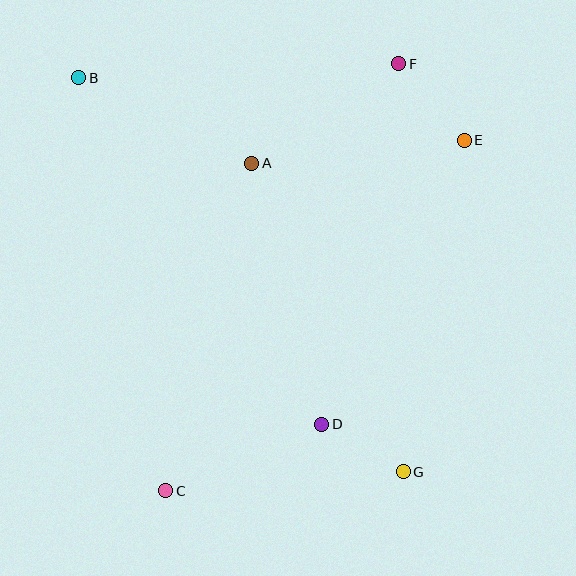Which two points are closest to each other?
Points D and G are closest to each other.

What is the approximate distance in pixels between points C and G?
The distance between C and G is approximately 238 pixels.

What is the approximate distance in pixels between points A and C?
The distance between A and C is approximately 339 pixels.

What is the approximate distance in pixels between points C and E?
The distance between C and E is approximately 460 pixels.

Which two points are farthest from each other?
Points B and G are farthest from each other.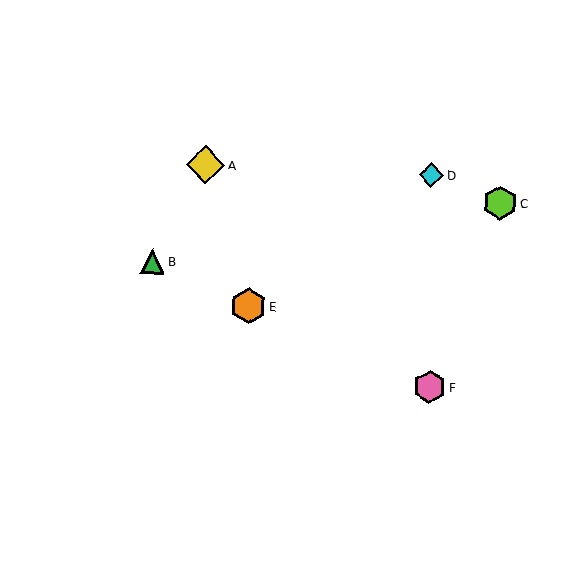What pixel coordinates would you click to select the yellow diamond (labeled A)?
Click at (206, 165) to select the yellow diamond A.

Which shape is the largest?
The yellow diamond (labeled A) is the largest.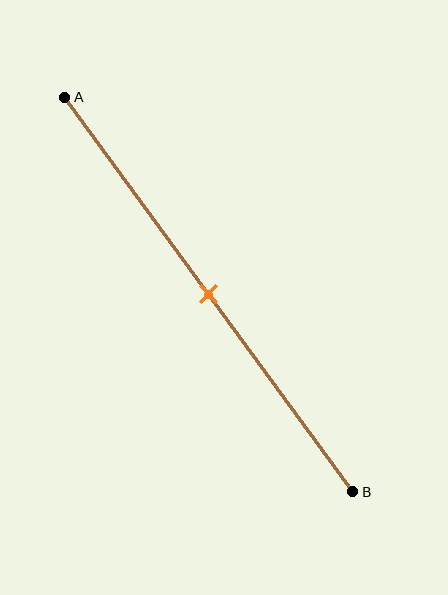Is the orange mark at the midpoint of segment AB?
Yes, the mark is approximately at the midpoint.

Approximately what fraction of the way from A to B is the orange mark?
The orange mark is approximately 50% of the way from A to B.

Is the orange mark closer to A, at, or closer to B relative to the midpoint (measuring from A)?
The orange mark is approximately at the midpoint of segment AB.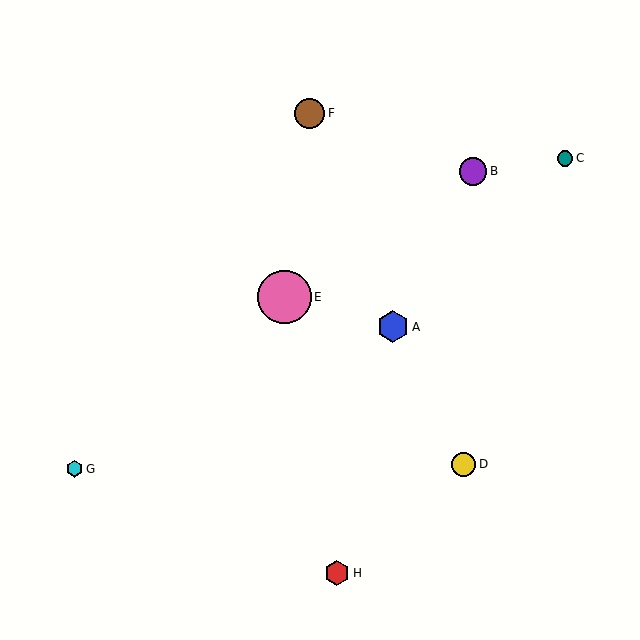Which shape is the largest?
The pink circle (labeled E) is the largest.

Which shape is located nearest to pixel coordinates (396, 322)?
The blue hexagon (labeled A) at (393, 327) is nearest to that location.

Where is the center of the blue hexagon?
The center of the blue hexagon is at (393, 327).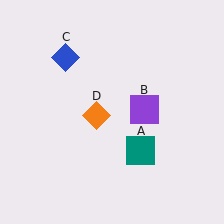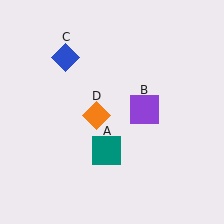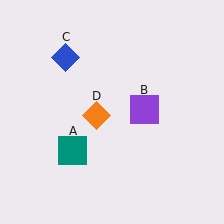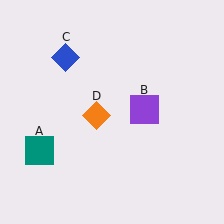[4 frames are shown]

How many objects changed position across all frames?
1 object changed position: teal square (object A).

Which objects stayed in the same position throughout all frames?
Purple square (object B) and blue diamond (object C) and orange diamond (object D) remained stationary.